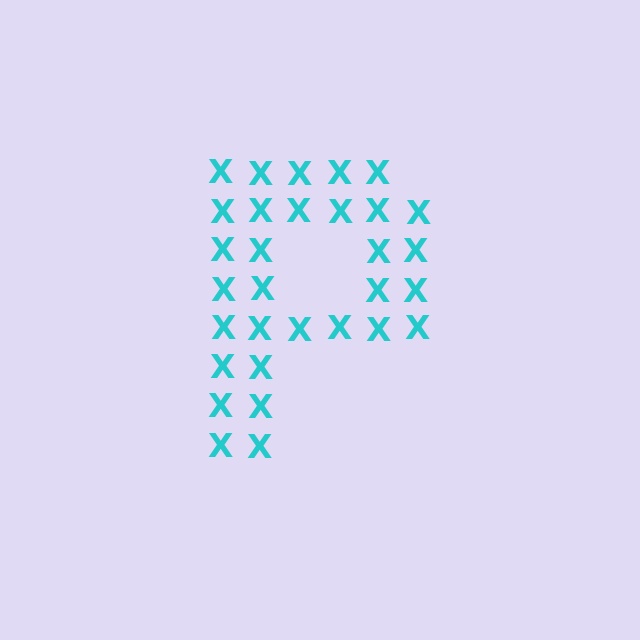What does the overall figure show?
The overall figure shows the letter P.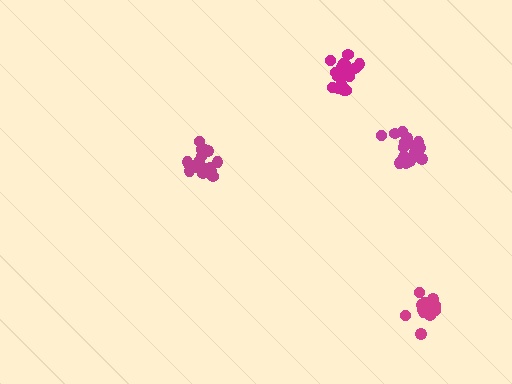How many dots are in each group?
Group 1: 19 dots, Group 2: 17 dots, Group 3: 16 dots, Group 4: 20 dots (72 total).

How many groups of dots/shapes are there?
There are 4 groups.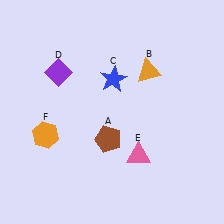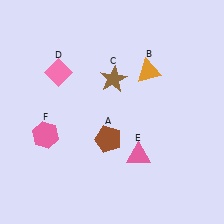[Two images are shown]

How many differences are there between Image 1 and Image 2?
There are 3 differences between the two images.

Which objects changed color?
C changed from blue to brown. D changed from purple to pink. F changed from orange to pink.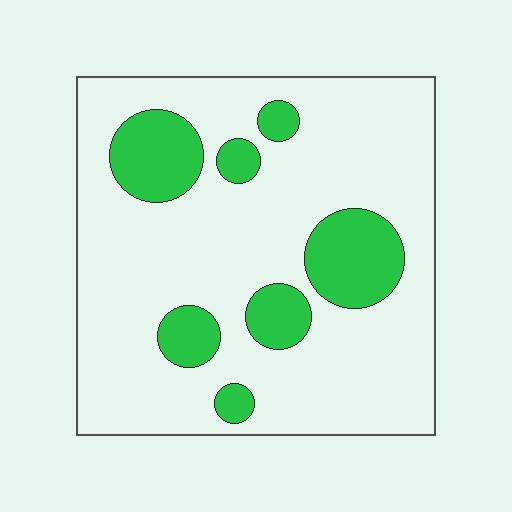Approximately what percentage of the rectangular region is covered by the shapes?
Approximately 20%.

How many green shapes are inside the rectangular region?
7.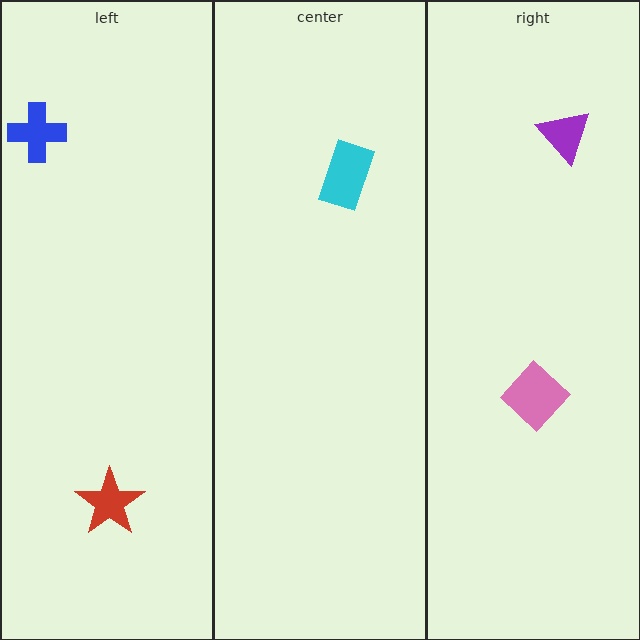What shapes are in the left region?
The red star, the blue cross.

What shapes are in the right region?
The pink diamond, the purple triangle.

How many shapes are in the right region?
2.